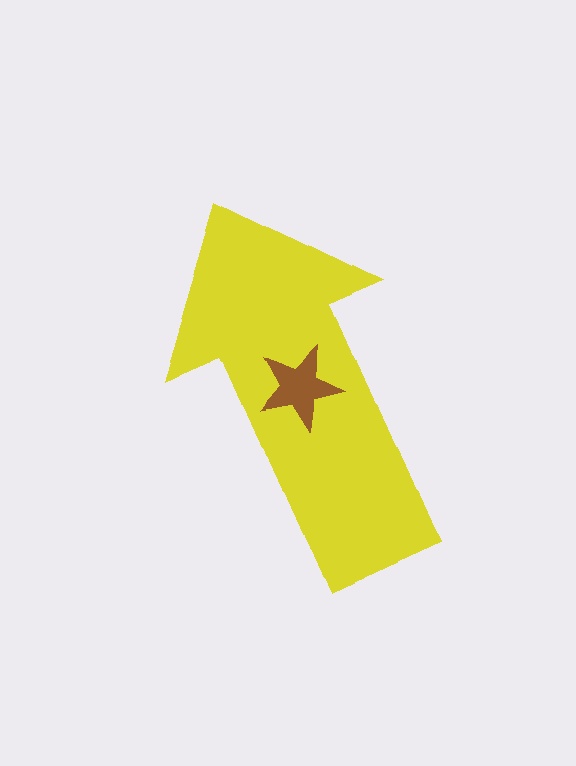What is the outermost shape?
The yellow arrow.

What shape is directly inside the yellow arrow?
The brown star.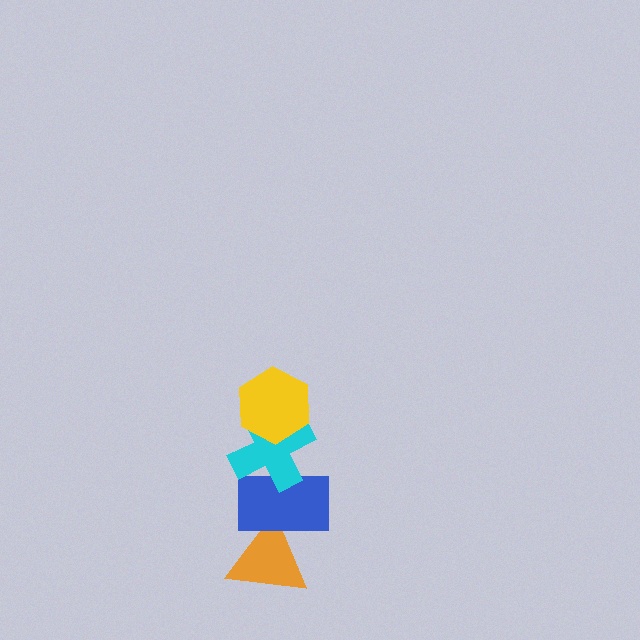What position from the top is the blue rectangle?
The blue rectangle is 3rd from the top.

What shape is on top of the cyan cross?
The yellow hexagon is on top of the cyan cross.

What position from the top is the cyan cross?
The cyan cross is 2nd from the top.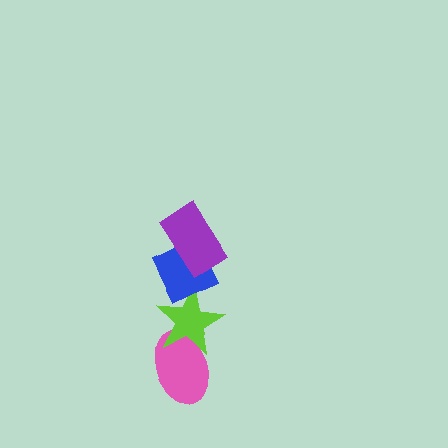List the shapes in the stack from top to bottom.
From top to bottom: the purple rectangle, the blue diamond, the lime star, the pink ellipse.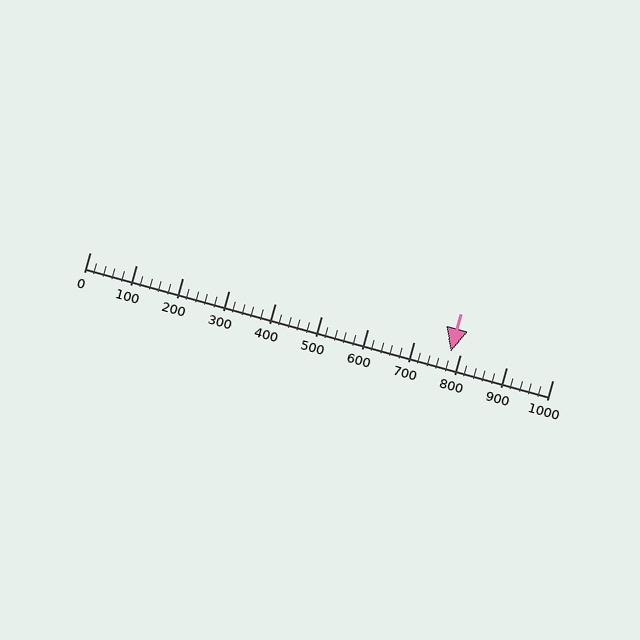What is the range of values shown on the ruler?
The ruler shows values from 0 to 1000.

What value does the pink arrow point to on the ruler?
The pink arrow points to approximately 780.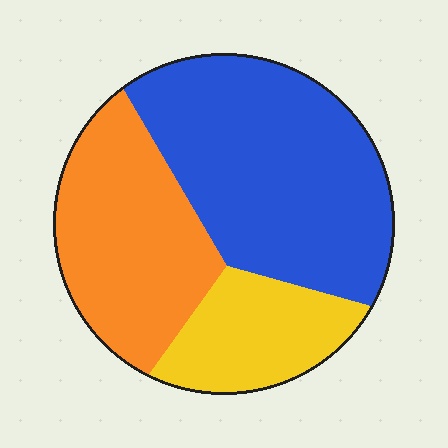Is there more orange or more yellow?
Orange.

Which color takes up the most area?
Blue, at roughly 50%.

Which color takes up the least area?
Yellow, at roughly 20%.